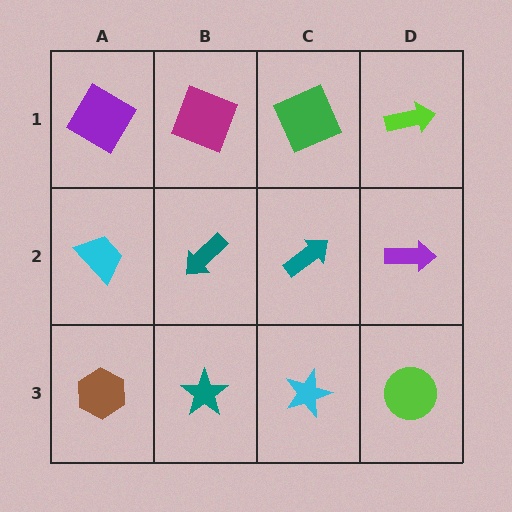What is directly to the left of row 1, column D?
A green square.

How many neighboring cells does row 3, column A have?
2.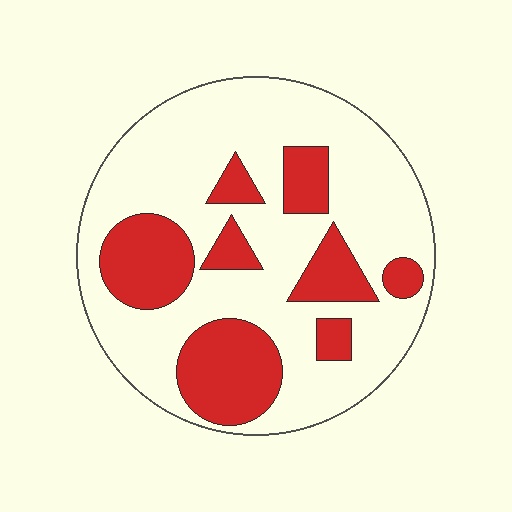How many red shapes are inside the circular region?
8.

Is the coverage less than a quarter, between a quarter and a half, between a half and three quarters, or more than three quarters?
Between a quarter and a half.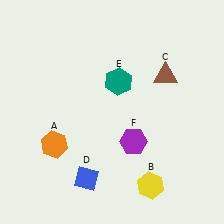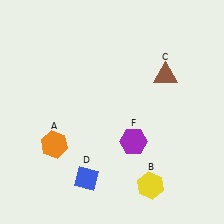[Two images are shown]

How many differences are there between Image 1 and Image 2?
There is 1 difference between the two images.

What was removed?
The teal hexagon (E) was removed in Image 2.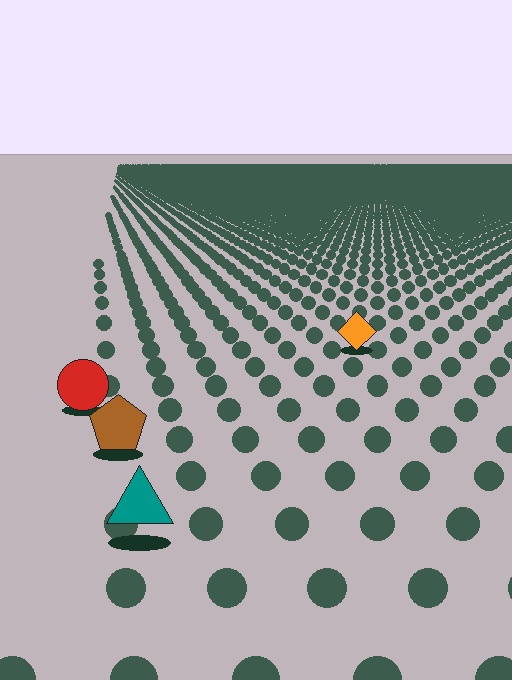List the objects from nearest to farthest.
From nearest to farthest: the teal triangle, the brown pentagon, the red circle, the orange diamond.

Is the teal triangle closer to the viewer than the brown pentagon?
Yes. The teal triangle is closer — you can tell from the texture gradient: the ground texture is coarser near it.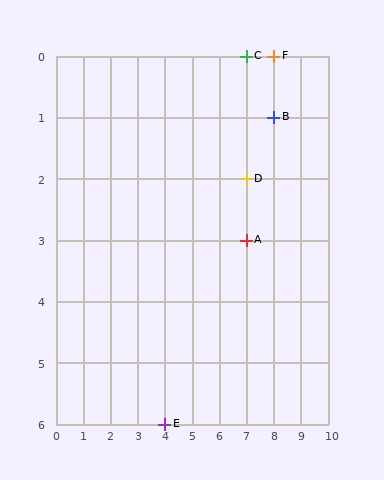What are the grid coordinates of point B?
Point B is at grid coordinates (8, 1).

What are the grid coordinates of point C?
Point C is at grid coordinates (7, 0).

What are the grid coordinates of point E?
Point E is at grid coordinates (4, 6).